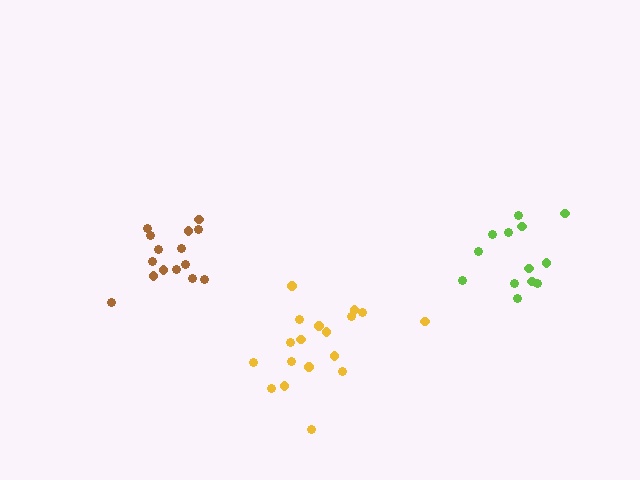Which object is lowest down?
The yellow cluster is bottommost.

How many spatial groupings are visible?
There are 3 spatial groupings.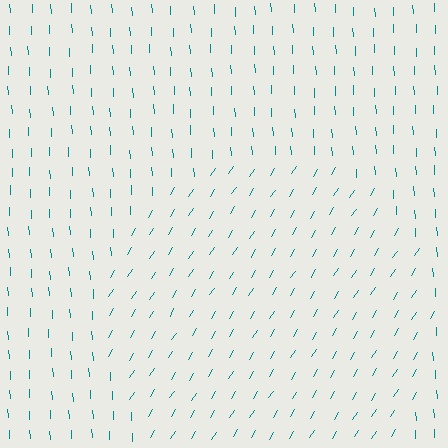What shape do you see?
I see a circle.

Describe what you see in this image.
The image is filled with small teal line segments. A circle region in the image has lines oriented differently from the surrounding lines, creating a visible texture boundary.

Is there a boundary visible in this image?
Yes, there is a texture boundary formed by a change in line orientation.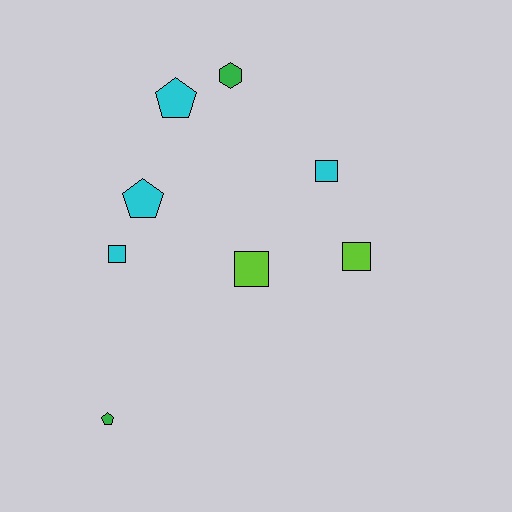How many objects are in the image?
There are 8 objects.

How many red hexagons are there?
There are no red hexagons.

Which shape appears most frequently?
Square, with 4 objects.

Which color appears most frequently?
Cyan, with 4 objects.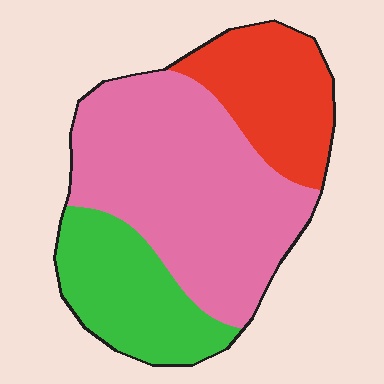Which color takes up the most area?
Pink, at roughly 55%.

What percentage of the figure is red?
Red covers around 25% of the figure.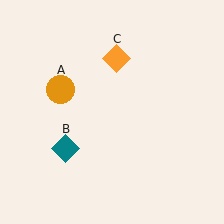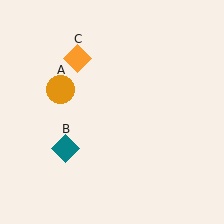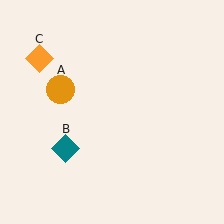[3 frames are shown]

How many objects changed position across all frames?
1 object changed position: orange diamond (object C).